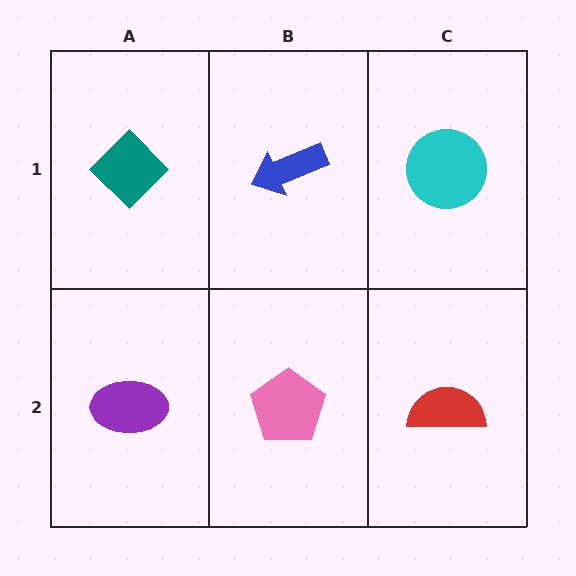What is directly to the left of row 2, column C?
A pink pentagon.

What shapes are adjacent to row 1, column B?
A pink pentagon (row 2, column B), a teal diamond (row 1, column A), a cyan circle (row 1, column C).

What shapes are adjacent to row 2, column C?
A cyan circle (row 1, column C), a pink pentagon (row 2, column B).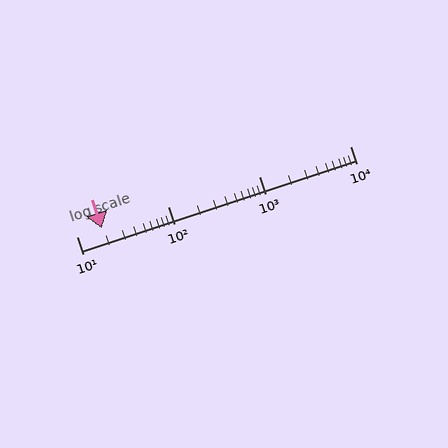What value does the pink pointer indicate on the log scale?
The pointer indicates approximately 19.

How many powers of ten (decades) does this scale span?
The scale spans 3 decades, from 10 to 10000.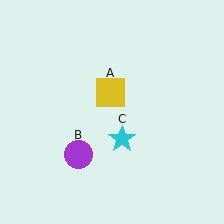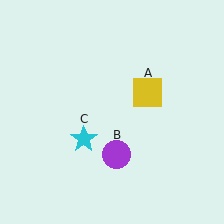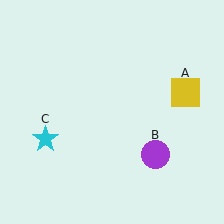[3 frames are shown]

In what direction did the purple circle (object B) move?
The purple circle (object B) moved right.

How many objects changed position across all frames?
3 objects changed position: yellow square (object A), purple circle (object B), cyan star (object C).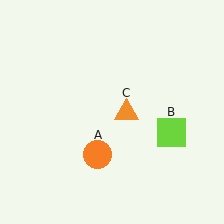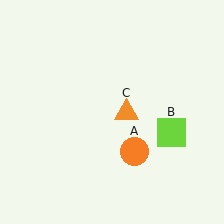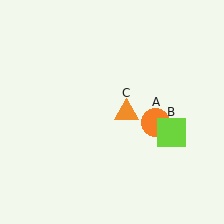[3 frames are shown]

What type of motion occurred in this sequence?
The orange circle (object A) rotated counterclockwise around the center of the scene.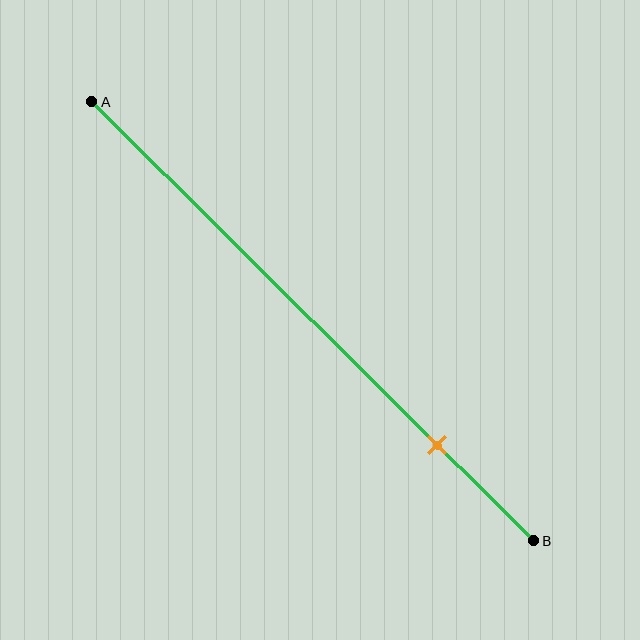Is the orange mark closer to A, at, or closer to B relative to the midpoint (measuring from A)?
The orange mark is closer to point B than the midpoint of segment AB.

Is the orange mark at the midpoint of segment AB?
No, the mark is at about 80% from A, not at the 50% midpoint.